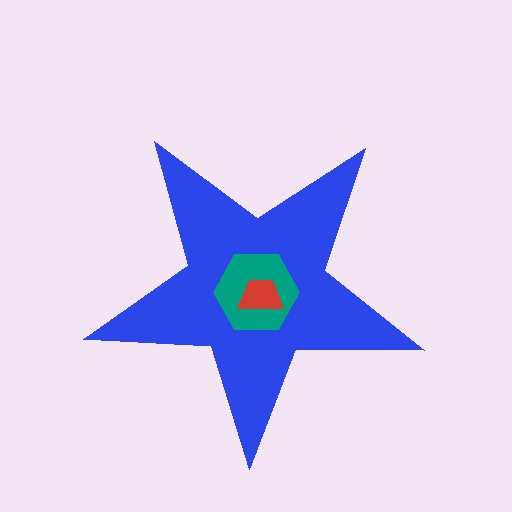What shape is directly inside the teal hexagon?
The red trapezoid.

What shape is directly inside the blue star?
The teal hexagon.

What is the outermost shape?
The blue star.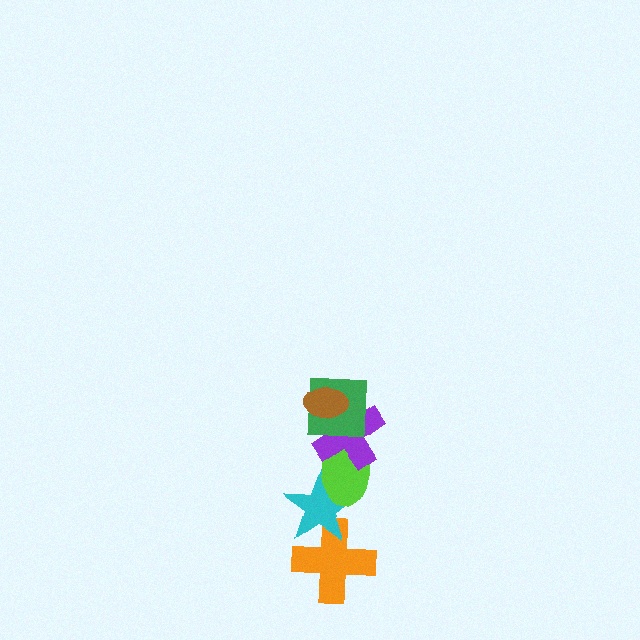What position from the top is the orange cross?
The orange cross is 6th from the top.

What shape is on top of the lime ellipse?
The purple cross is on top of the lime ellipse.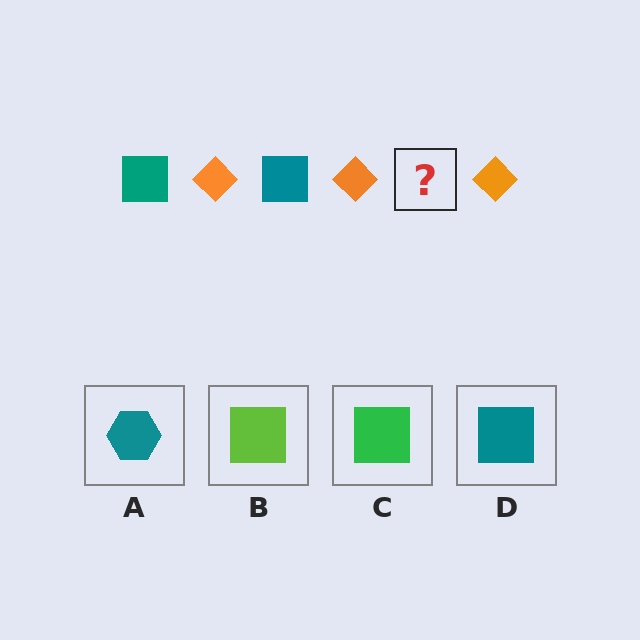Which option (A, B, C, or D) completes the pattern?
D.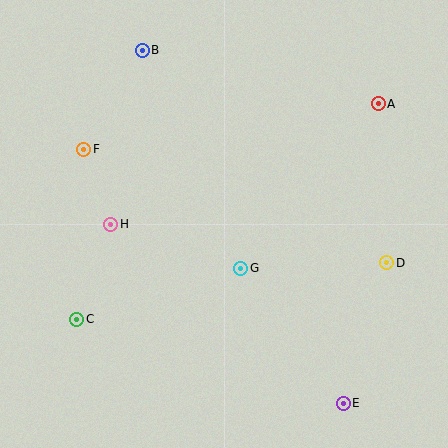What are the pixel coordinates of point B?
Point B is at (142, 50).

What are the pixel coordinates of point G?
Point G is at (241, 268).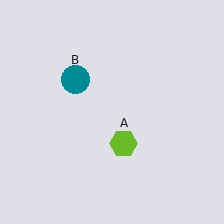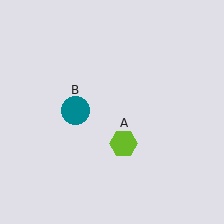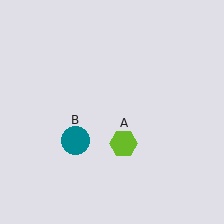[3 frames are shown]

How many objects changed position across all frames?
1 object changed position: teal circle (object B).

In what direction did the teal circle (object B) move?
The teal circle (object B) moved down.